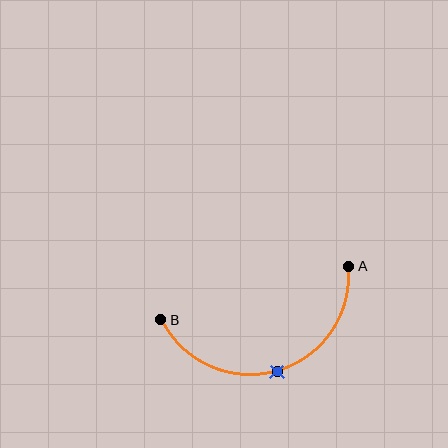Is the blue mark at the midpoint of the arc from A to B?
Yes. The blue mark lies on the arc at equal arc-length from both A and B — it is the arc midpoint.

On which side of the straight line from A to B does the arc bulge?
The arc bulges below the straight line connecting A and B.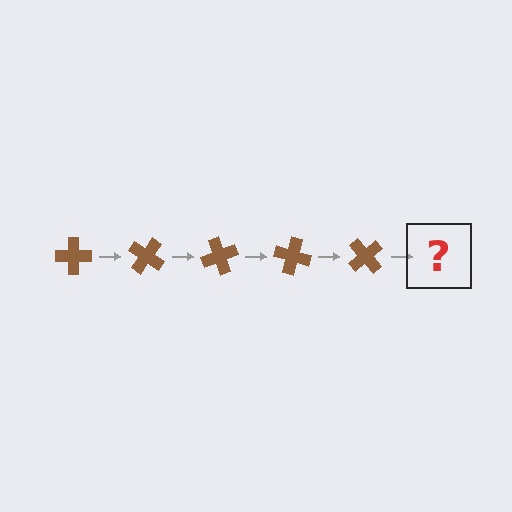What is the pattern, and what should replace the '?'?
The pattern is that the cross rotates 35 degrees each step. The '?' should be a brown cross rotated 175 degrees.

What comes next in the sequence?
The next element should be a brown cross rotated 175 degrees.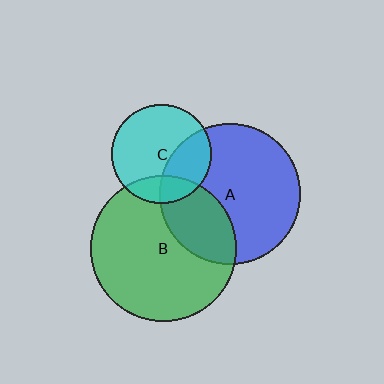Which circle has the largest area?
Circle B (green).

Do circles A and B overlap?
Yes.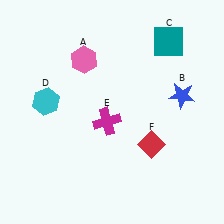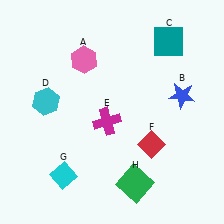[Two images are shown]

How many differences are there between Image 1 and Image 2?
There are 2 differences between the two images.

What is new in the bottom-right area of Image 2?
A green square (H) was added in the bottom-right area of Image 2.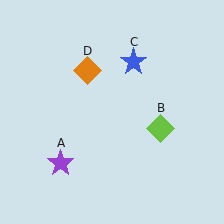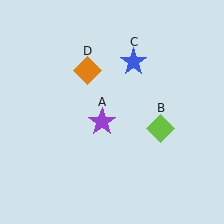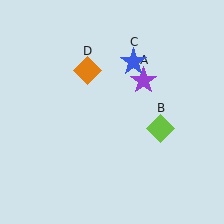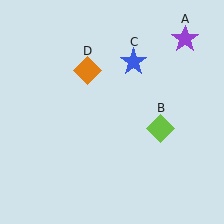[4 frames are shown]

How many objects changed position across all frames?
1 object changed position: purple star (object A).